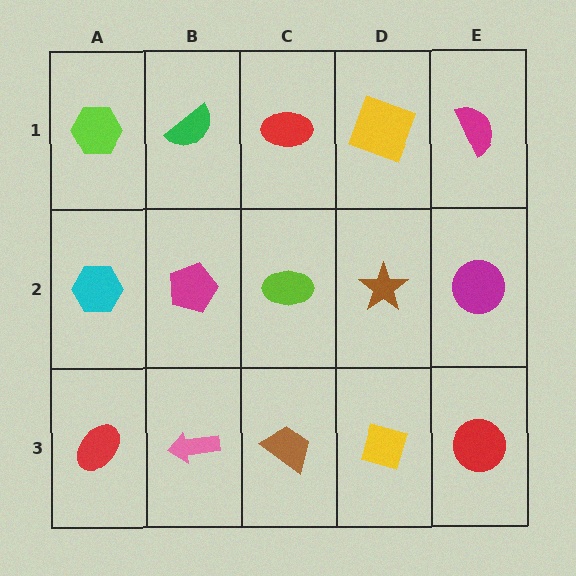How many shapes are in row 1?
5 shapes.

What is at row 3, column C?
A brown trapezoid.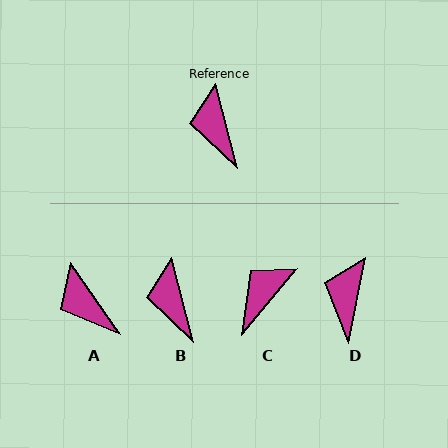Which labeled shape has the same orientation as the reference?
B.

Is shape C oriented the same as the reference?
No, it is off by about 54 degrees.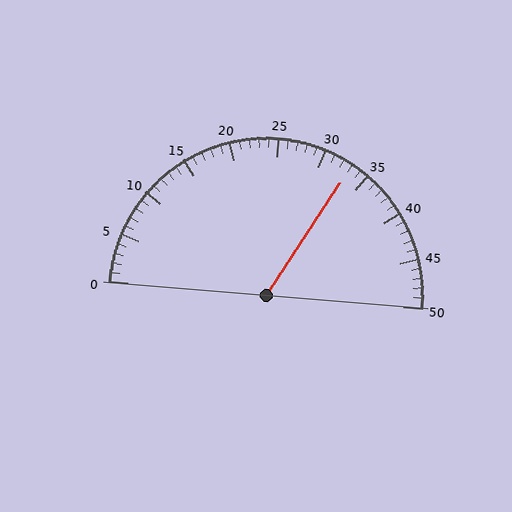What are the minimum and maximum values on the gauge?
The gauge ranges from 0 to 50.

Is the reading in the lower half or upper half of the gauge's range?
The reading is in the upper half of the range (0 to 50).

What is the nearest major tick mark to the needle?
The nearest major tick mark is 35.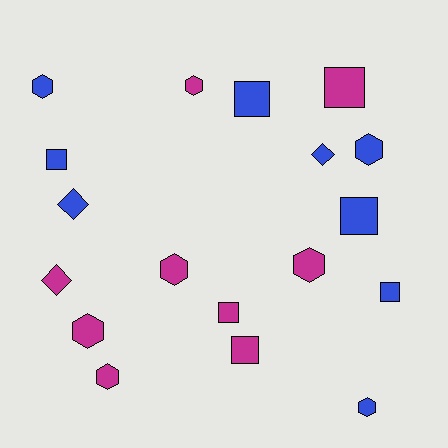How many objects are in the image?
There are 18 objects.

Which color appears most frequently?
Magenta, with 9 objects.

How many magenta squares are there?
There are 3 magenta squares.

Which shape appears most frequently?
Hexagon, with 8 objects.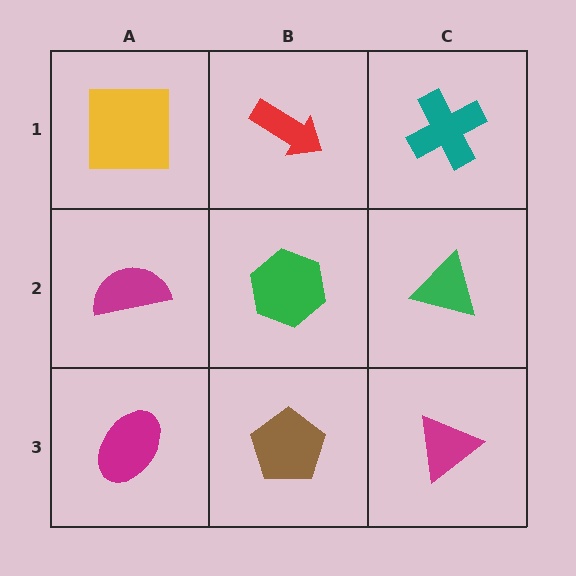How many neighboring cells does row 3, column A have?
2.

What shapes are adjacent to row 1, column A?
A magenta semicircle (row 2, column A), a red arrow (row 1, column B).